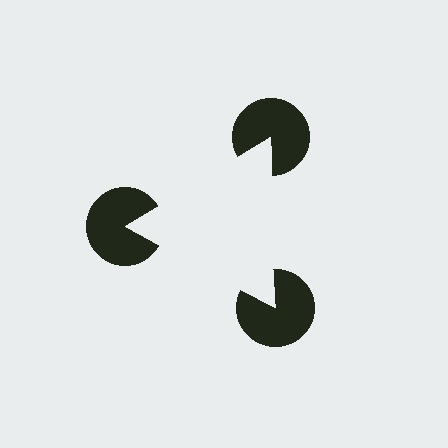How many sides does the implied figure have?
3 sides.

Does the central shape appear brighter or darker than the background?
It typically appears slightly brighter than the background, even though no actual brightness change is drawn.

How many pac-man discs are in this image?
There are 3 — one at each vertex of the illusory triangle.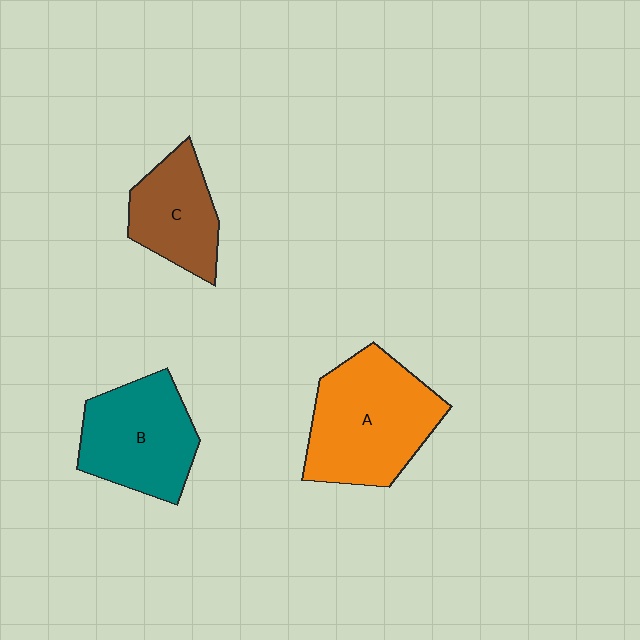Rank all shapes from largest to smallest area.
From largest to smallest: A (orange), B (teal), C (brown).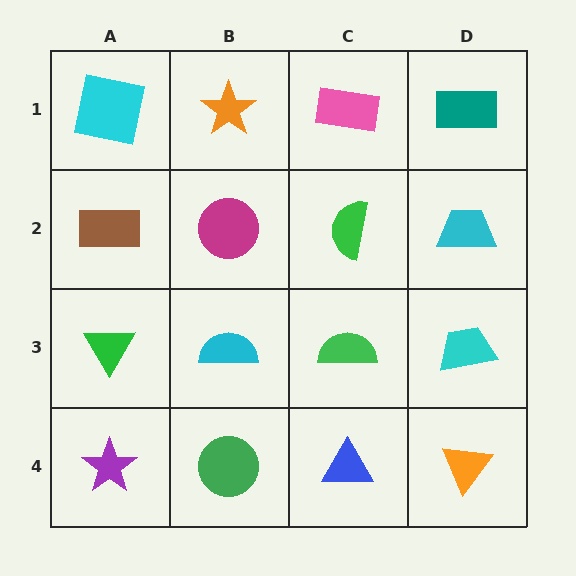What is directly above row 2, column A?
A cyan square.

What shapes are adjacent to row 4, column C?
A green semicircle (row 3, column C), a green circle (row 4, column B), an orange triangle (row 4, column D).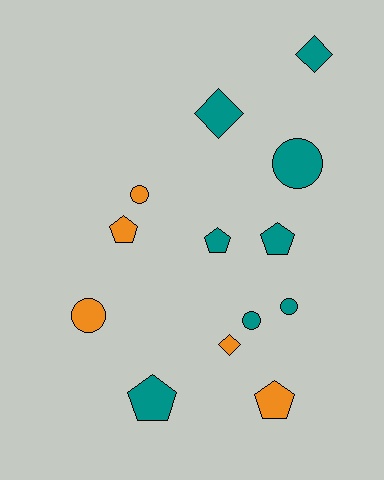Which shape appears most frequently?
Pentagon, with 5 objects.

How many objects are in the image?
There are 13 objects.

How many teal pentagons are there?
There are 3 teal pentagons.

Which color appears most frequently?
Teal, with 8 objects.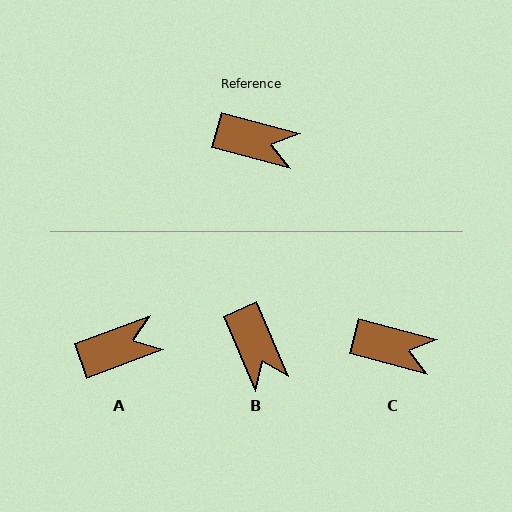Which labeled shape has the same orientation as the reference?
C.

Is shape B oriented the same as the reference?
No, it is off by about 52 degrees.